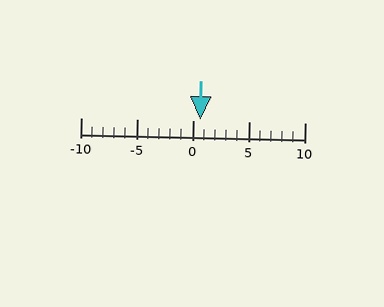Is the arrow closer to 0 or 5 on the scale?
The arrow is closer to 0.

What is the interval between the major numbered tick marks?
The major tick marks are spaced 5 units apart.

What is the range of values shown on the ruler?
The ruler shows values from -10 to 10.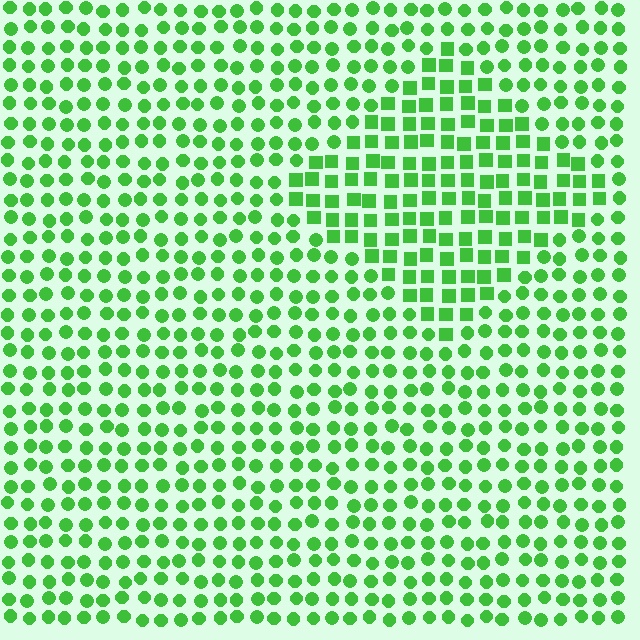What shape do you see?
I see a diamond.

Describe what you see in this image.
The image is filled with small green elements arranged in a uniform grid. A diamond-shaped region contains squares, while the surrounding area contains circles. The boundary is defined purely by the change in element shape.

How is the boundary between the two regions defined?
The boundary is defined by a change in element shape: squares inside vs. circles outside. All elements share the same color and spacing.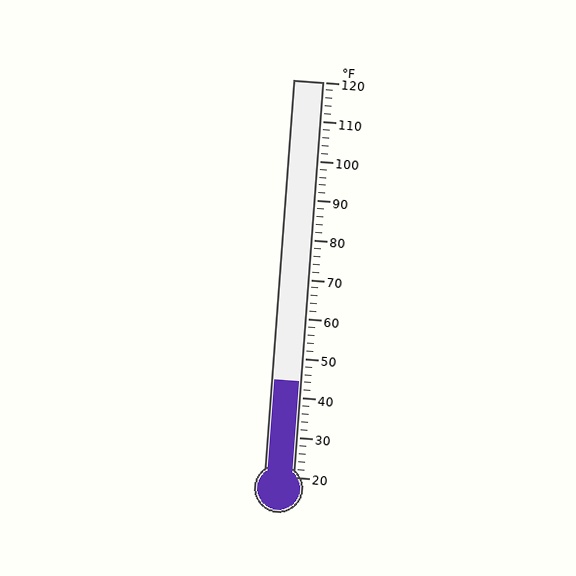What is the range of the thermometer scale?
The thermometer scale ranges from 20°F to 120°F.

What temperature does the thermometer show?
The thermometer shows approximately 44°F.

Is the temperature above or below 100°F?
The temperature is below 100°F.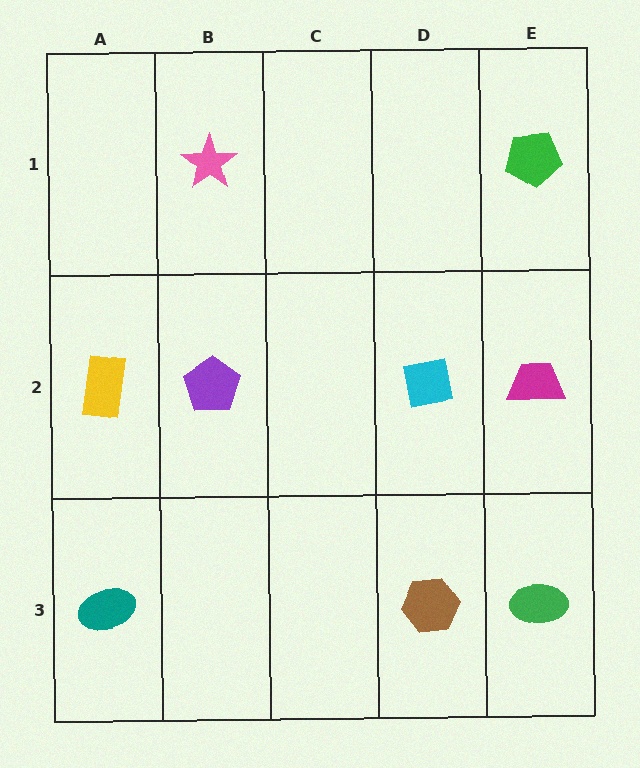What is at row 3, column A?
A teal ellipse.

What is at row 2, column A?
A yellow rectangle.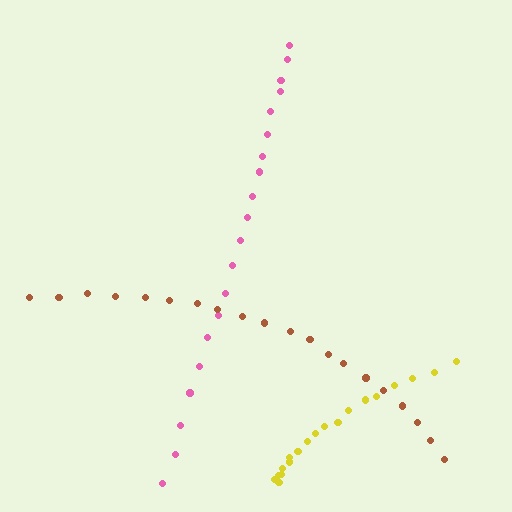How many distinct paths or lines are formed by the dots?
There are 3 distinct paths.